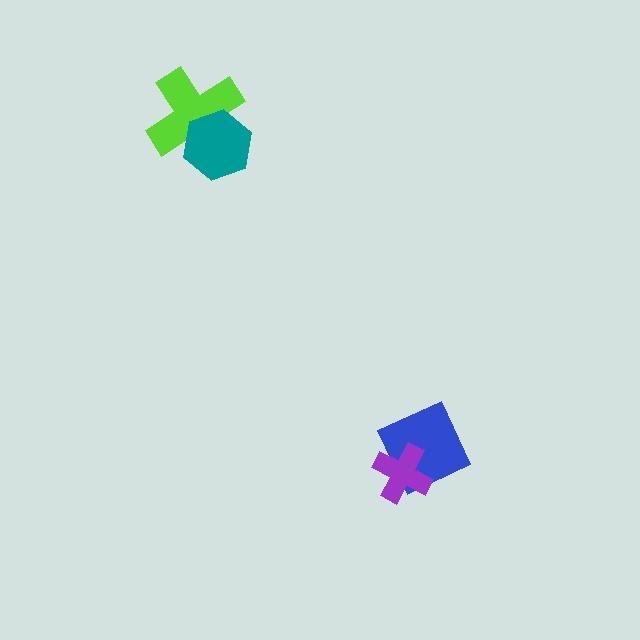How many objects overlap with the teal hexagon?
1 object overlaps with the teal hexagon.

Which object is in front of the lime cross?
The teal hexagon is in front of the lime cross.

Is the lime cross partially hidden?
Yes, it is partially covered by another shape.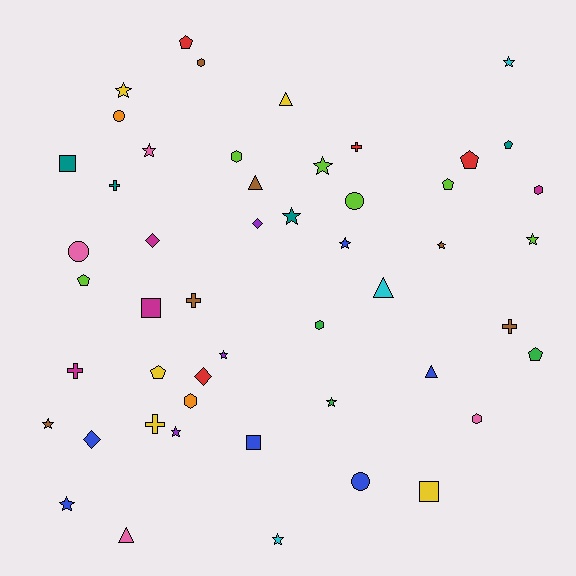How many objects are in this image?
There are 50 objects.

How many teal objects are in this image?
There are 4 teal objects.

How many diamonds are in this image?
There are 4 diamonds.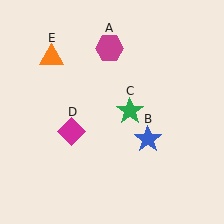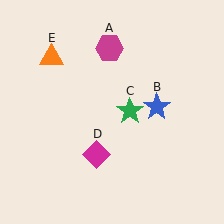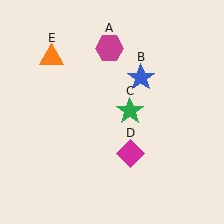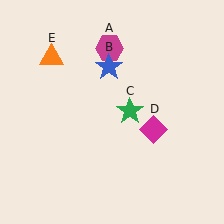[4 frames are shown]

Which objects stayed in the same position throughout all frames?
Magenta hexagon (object A) and green star (object C) and orange triangle (object E) remained stationary.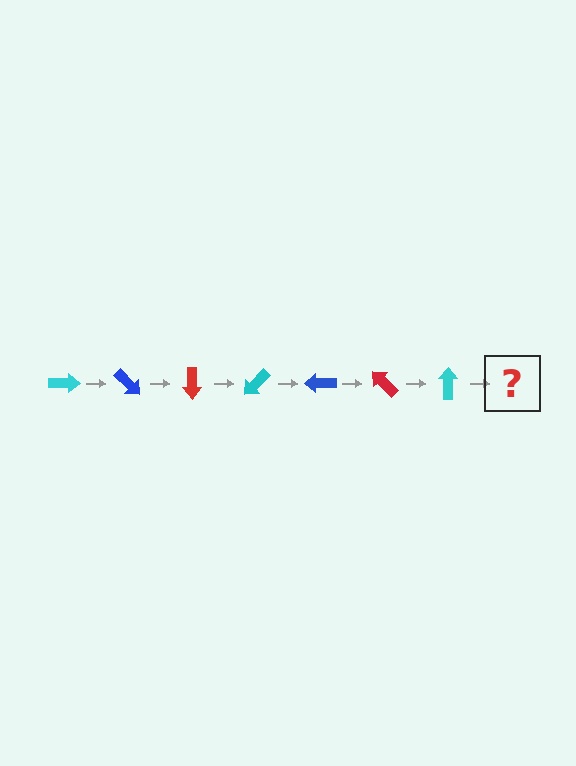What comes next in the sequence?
The next element should be a blue arrow, rotated 315 degrees from the start.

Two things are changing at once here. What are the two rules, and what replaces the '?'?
The two rules are that it rotates 45 degrees each step and the color cycles through cyan, blue, and red. The '?' should be a blue arrow, rotated 315 degrees from the start.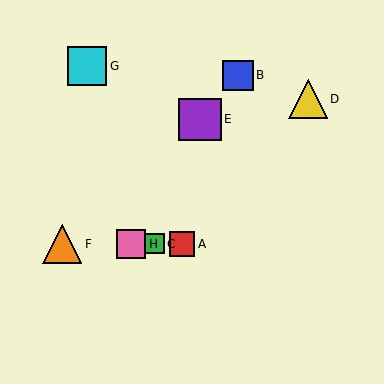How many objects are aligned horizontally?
4 objects (A, C, F, H) are aligned horizontally.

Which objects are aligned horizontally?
Objects A, C, F, H are aligned horizontally.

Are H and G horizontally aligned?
No, H is at y≈244 and G is at y≈66.